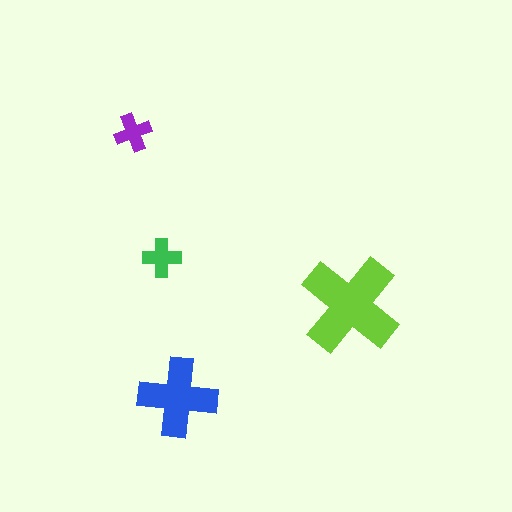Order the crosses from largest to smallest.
the lime one, the blue one, the green one, the purple one.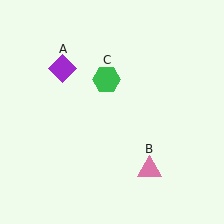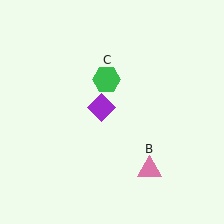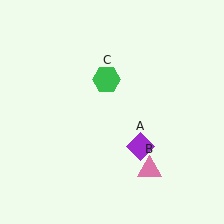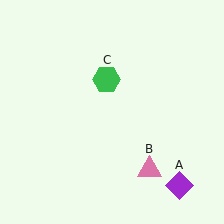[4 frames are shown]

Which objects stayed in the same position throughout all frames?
Pink triangle (object B) and green hexagon (object C) remained stationary.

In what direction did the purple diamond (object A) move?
The purple diamond (object A) moved down and to the right.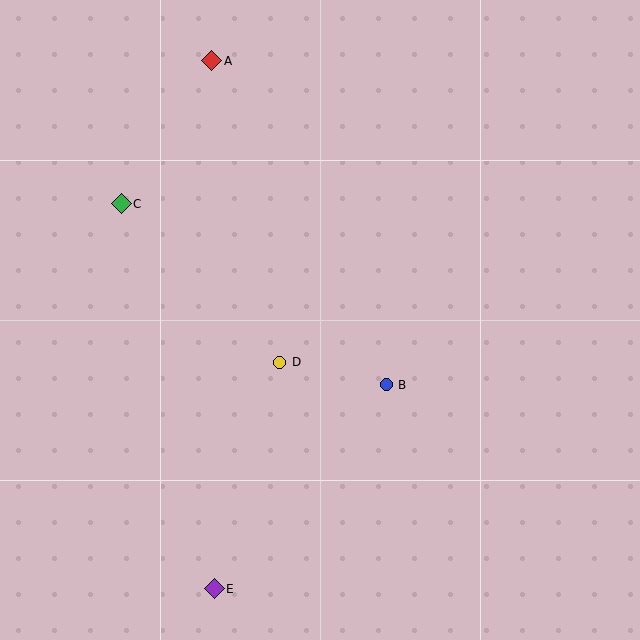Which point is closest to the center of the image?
Point D at (280, 362) is closest to the center.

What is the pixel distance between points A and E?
The distance between A and E is 528 pixels.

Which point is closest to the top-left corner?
Point A is closest to the top-left corner.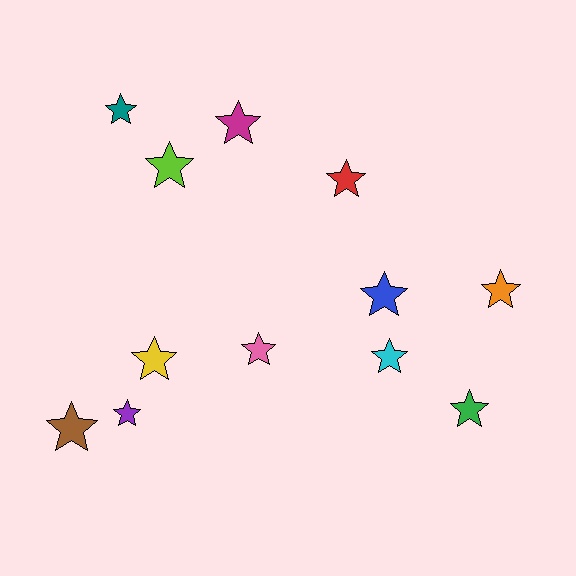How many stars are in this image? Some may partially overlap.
There are 12 stars.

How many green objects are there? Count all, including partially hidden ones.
There is 1 green object.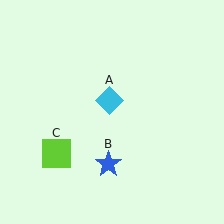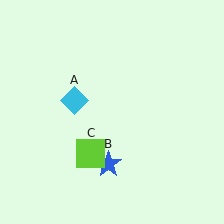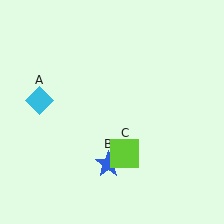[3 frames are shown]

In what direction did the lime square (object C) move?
The lime square (object C) moved right.